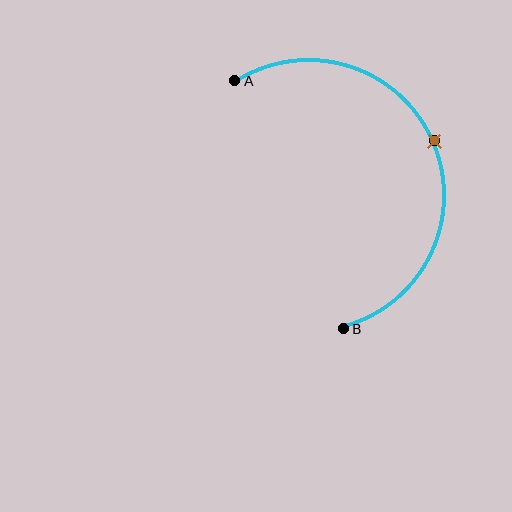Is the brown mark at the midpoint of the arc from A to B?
Yes. The brown mark lies on the arc at equal arc-length from both A and B — it is the arc midpoint.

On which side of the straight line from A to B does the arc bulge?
The arc bulges to the right of the straight line connecting A and B.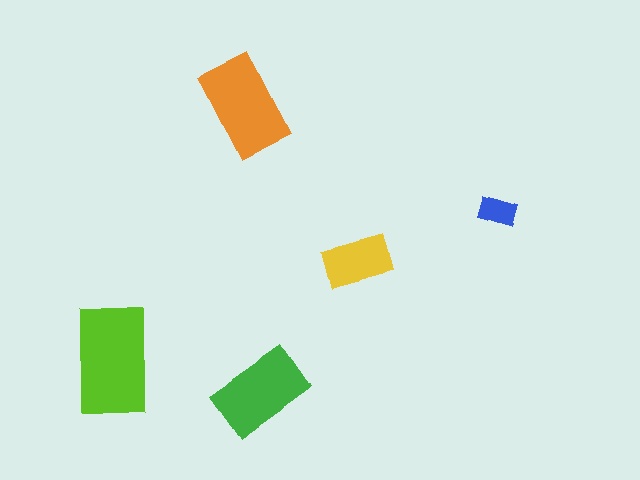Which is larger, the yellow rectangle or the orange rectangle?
The orange one.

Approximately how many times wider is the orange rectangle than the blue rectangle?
About 2.5 times wider.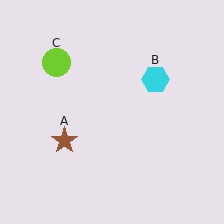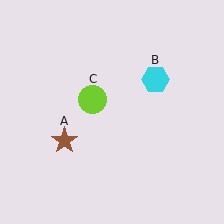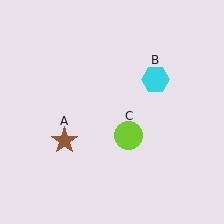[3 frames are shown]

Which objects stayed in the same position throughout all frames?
Brown star (object A) and cyan hexagon (object B) remained stationary.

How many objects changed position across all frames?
1 object changed position: lime circle (object C).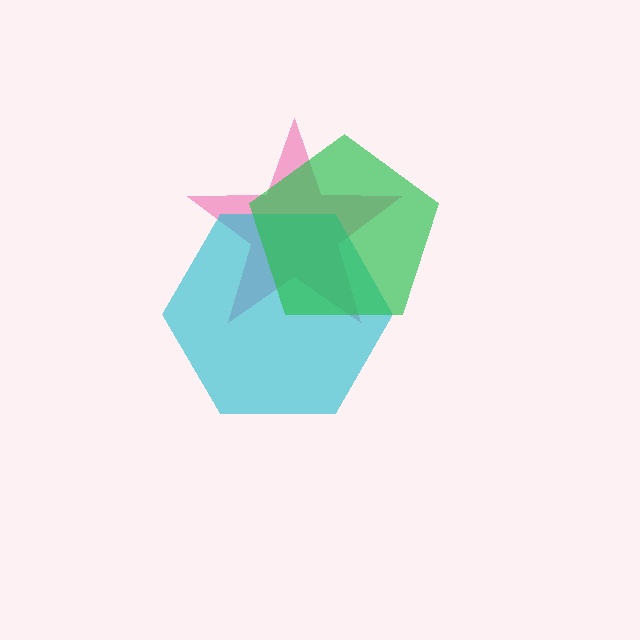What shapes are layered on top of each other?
The layered shapes are: a pink star, a cyan hexagon, a green pentagon.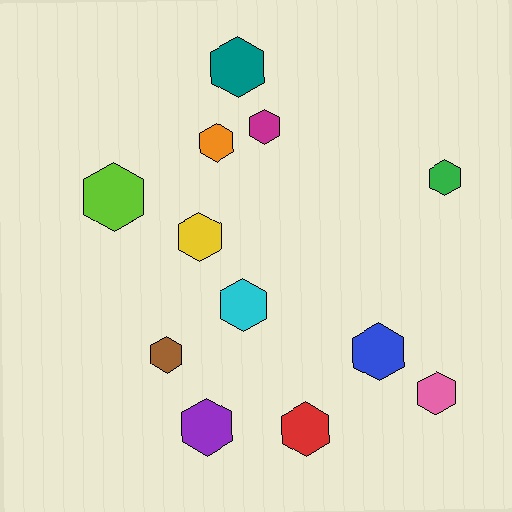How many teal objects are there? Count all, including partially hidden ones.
There is 1 teal object.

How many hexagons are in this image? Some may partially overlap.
There are 12 hexagons.